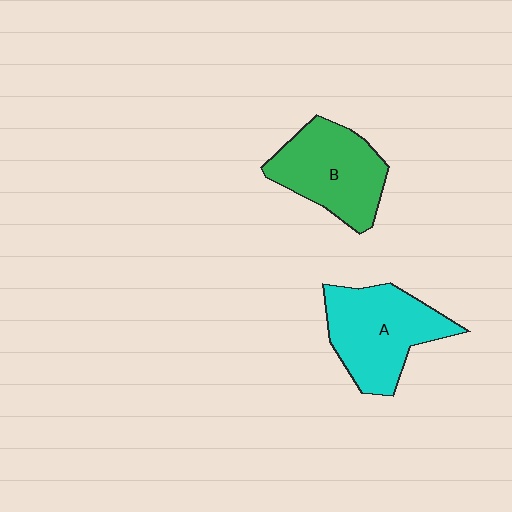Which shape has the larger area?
Shape A (cyan).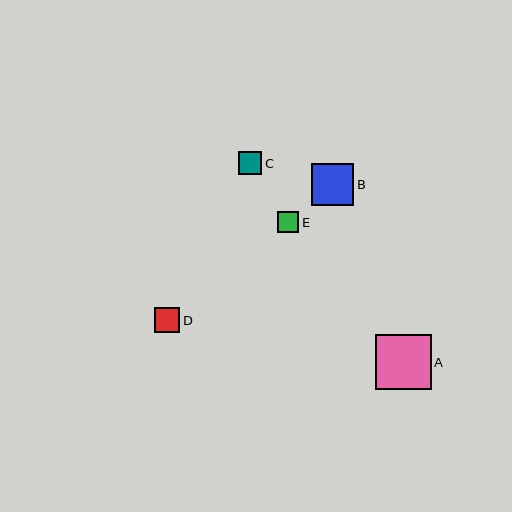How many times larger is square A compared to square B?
Square A is approximately 1.3 times the size of square B.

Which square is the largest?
Square A is the largest with a size of approximately 55 pixels.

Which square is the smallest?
Square E is the smallest with a size of approximately 22 pixels.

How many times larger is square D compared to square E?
Square D is approximately 1.2 times the size of square E.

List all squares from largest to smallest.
From largest to smallest: A, B, D, C, E.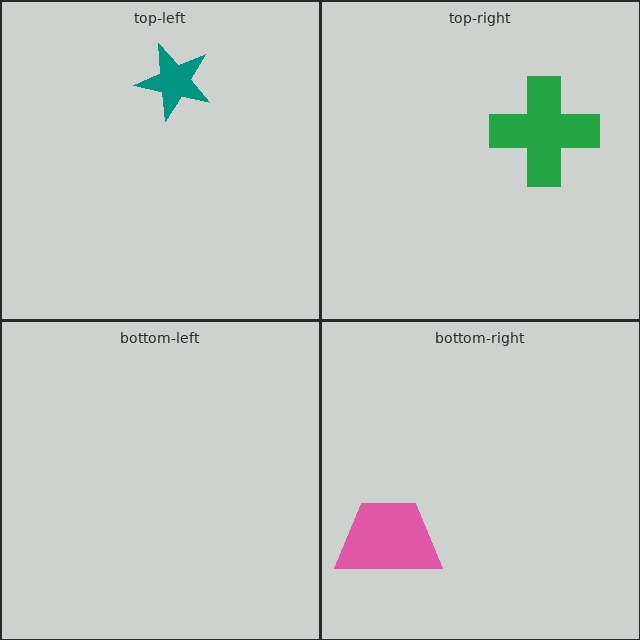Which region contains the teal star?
The top-left region.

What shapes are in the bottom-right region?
The pink trapezoid.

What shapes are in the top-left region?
The teal star.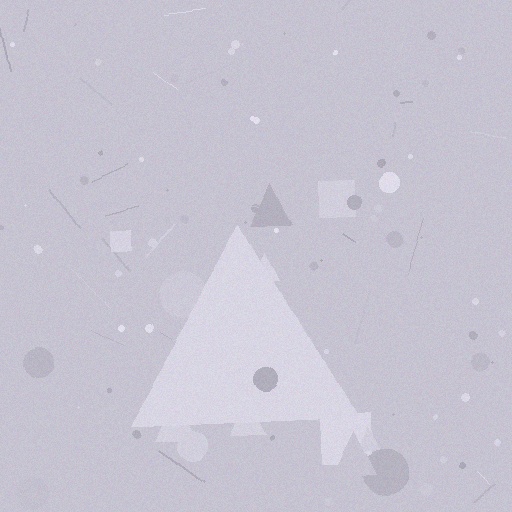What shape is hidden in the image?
A triangle is hidden in the image.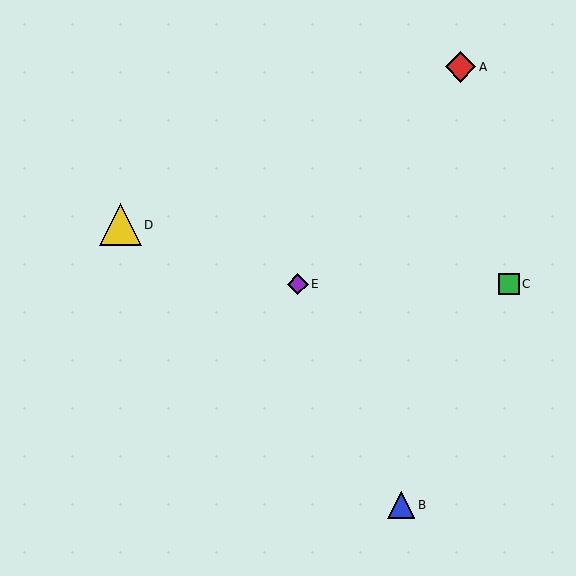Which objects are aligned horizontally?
Objects C, E are aligned horizontally.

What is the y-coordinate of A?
Object A is at y≈67.